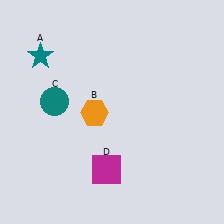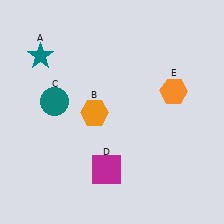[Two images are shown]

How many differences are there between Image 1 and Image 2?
There is 1 difference between the two images.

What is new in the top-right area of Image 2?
An orange hexagon (E) was added in the top-right area of Image 2.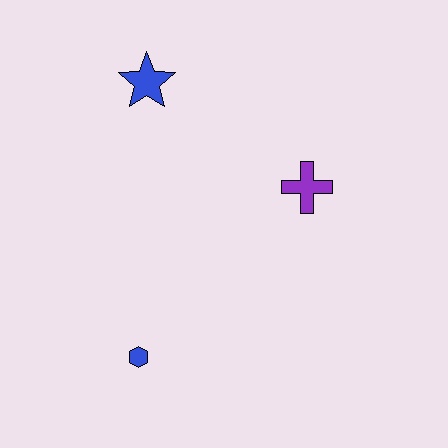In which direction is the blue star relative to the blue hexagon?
The blue star is above the blue hexagon.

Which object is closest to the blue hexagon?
The purple cross is closest to the blue hexagon.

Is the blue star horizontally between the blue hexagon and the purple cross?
Yes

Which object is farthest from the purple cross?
The blue hexagon is farthest from the purple cross.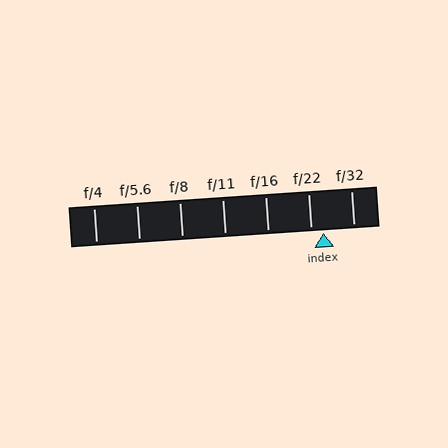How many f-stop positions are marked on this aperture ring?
There are 7 f-stop positions marked.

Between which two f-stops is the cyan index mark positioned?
The index mark is between f/22 and f/32.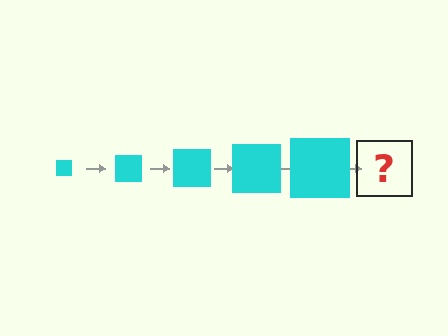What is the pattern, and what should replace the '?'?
The pattern is that the square gets progressively larger each step. The '?' should be a cyan square, larger than the previous one.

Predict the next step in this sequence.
The next step is a cyan square, larger than the previous one.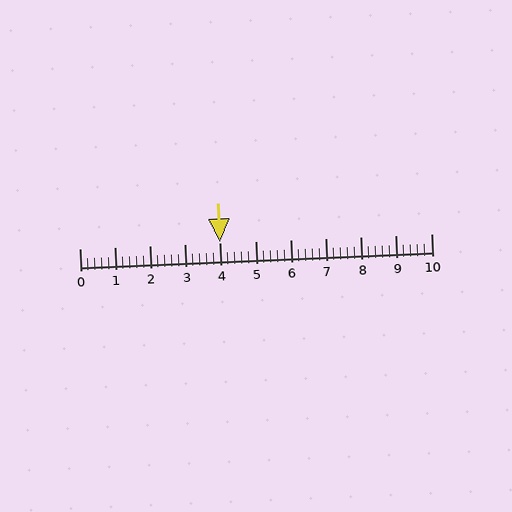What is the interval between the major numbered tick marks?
The major tick marks are spaced 1 units apart.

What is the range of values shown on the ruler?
The ruler shows values from 0 to 10.